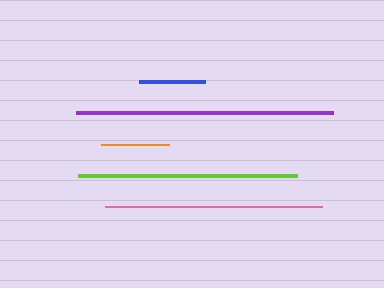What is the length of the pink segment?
The pink segment is approximately 217 pixels long.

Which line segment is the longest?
The purple line is the longest at approximately 257 pixels.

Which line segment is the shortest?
The blue line is the shortest at approximately 66 pixels.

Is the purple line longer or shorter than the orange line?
The purple line is longer than the orange line.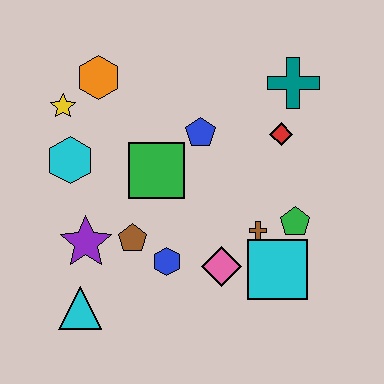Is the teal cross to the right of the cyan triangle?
Yes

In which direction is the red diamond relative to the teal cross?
The red diamond is below the teal cross.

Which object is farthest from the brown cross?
The yellow star is farthest from the brown cross.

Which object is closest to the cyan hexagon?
The yellow star is closest to the cyan hexagon.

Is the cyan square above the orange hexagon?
No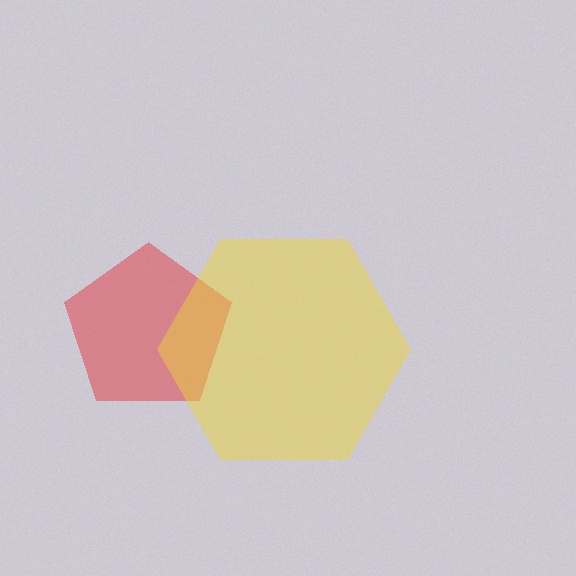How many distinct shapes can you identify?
There are 2 distinct shapes: a red pentagon, a yellow hexagon.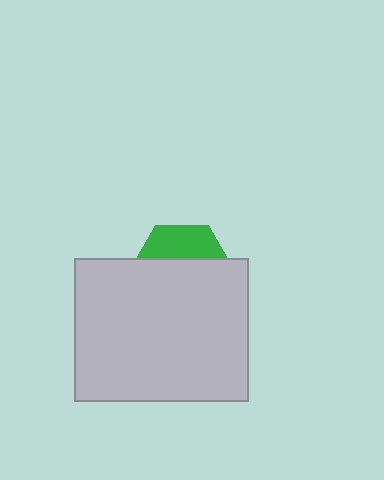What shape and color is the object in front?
The object in front is a light gray rectangle.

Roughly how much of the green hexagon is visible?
A small part of it is visible (roughly 31%).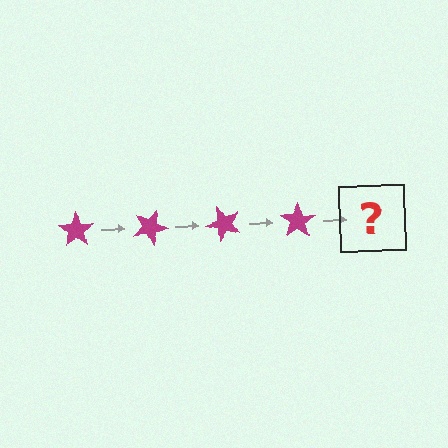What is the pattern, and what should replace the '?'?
The pattern is that the star rotates 25 degrees each step. The '?' should be a magenta star rotated 100 degrees.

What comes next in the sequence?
The next element should be a magenta star rotated 100 degrees.